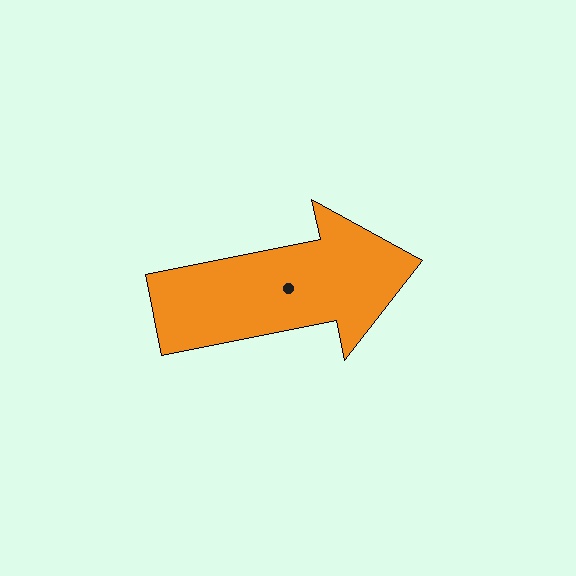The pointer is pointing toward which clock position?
Roughly 3 o'clock.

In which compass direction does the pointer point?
East.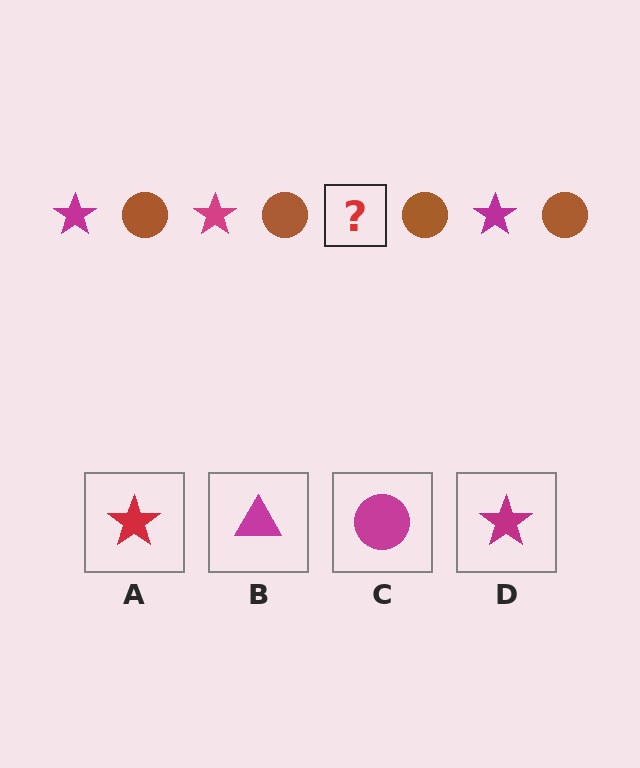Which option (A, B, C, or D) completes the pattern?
D.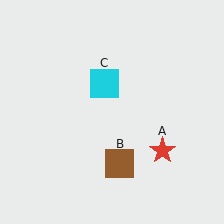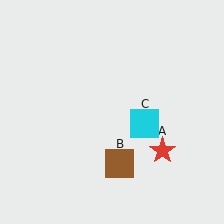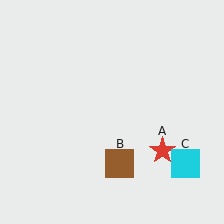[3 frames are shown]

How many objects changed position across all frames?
1 object changed position: cyan square (object C).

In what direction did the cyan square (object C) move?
The cyan square (object C) moved down and to the right.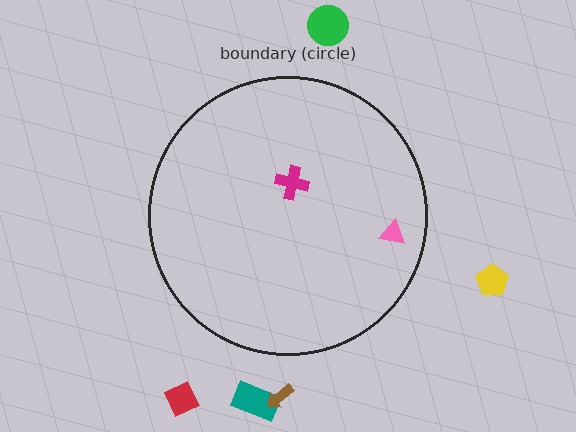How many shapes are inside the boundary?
2 inside, 5 outside.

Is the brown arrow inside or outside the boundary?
Outside.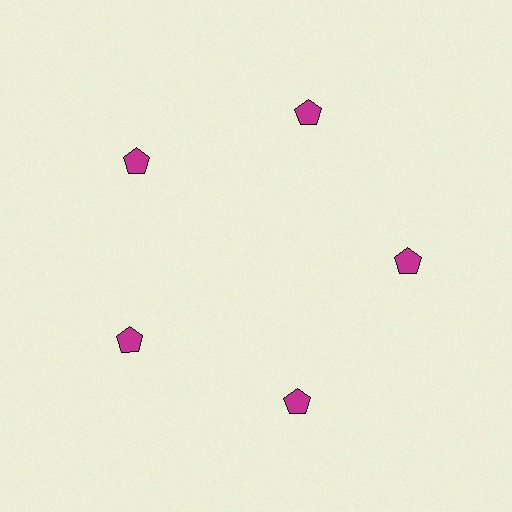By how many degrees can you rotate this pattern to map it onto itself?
The pattern maps onto itself every 72 degrees of rotation.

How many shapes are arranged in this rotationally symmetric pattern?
There are 5 shapes, arranged in 5 groups of 1.